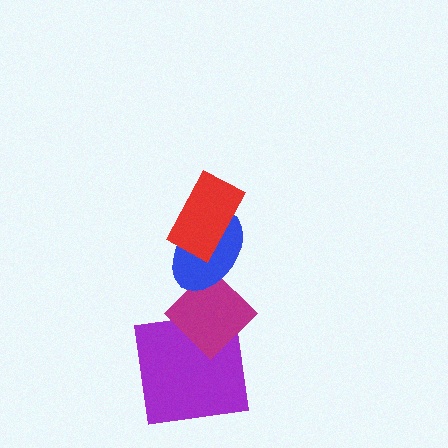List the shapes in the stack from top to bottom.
From top to bottom: the red rectangle, the blue ellipse, the magenta diamond, the purple square.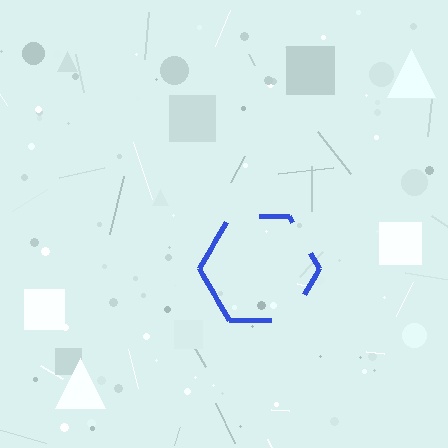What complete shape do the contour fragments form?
The contour fragments form a hexagon.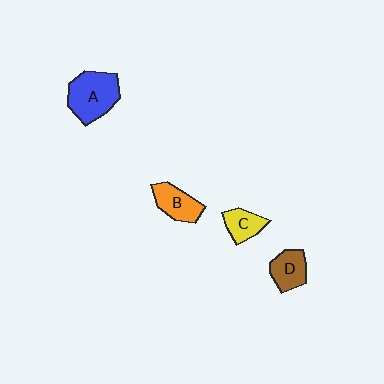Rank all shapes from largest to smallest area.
From largest to smallest: A (blue), B (orange), D (brown), C (yellow).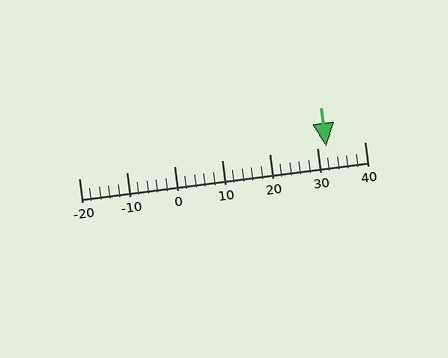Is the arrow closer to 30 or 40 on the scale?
The arrow is closer to 30.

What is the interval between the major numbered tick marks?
The major tick marks are spaced 10 units apart.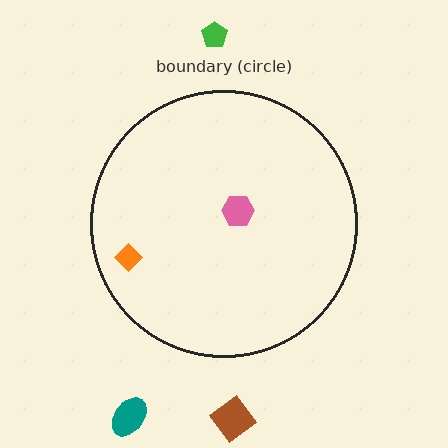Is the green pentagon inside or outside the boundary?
Outside.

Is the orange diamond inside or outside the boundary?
Inside.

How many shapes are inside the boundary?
2 inside, 3 outside.